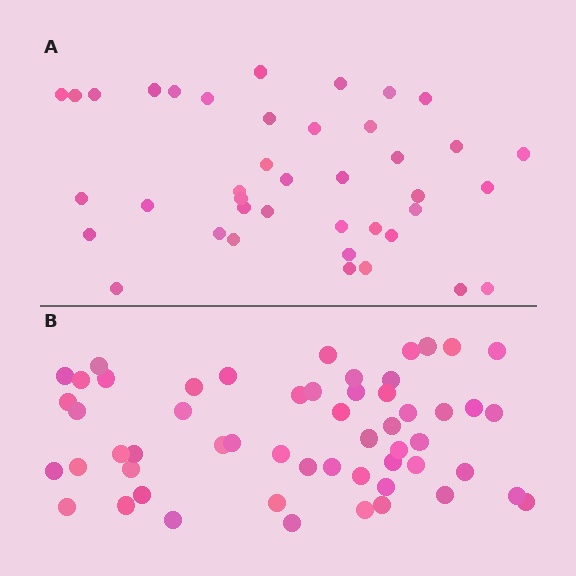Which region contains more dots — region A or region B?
Region B (the bottom region) has more dots.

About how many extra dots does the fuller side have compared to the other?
Region B has approximately 15 more dots than region A.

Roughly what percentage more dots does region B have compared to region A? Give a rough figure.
About 40% more.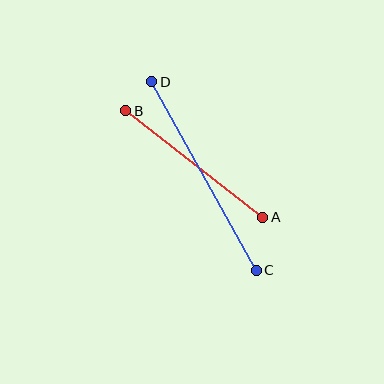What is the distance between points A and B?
The distance is approximately 174 pixels.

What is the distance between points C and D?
The distance is approximately 216 pixels.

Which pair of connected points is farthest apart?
Points C and D are farthest apart.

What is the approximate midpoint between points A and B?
The midpoint is at approximately (194, 164) pixels.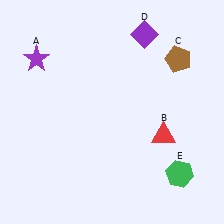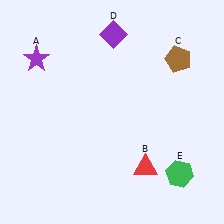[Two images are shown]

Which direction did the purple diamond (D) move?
The purple diamond (D) moved left.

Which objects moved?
The objects that moved are: the red triangle (B), the purple diamond (D).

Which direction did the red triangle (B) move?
The red triangle (B) moved down.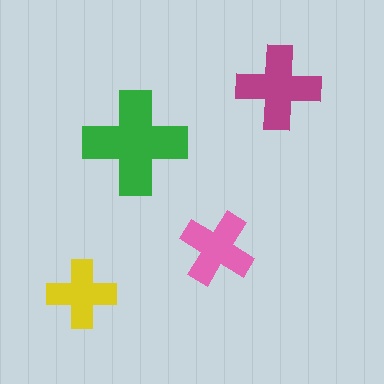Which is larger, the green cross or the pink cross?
The green one.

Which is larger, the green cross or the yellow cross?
The green one.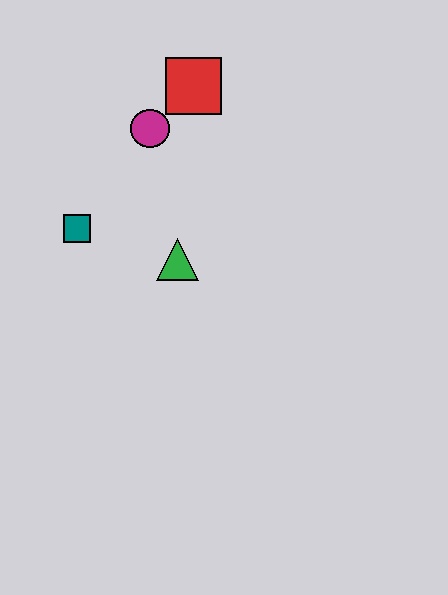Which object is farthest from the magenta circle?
The green triangle is farthest from the magenta circle.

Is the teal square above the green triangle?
Yes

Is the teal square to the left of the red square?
Yes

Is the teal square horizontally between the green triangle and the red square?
No